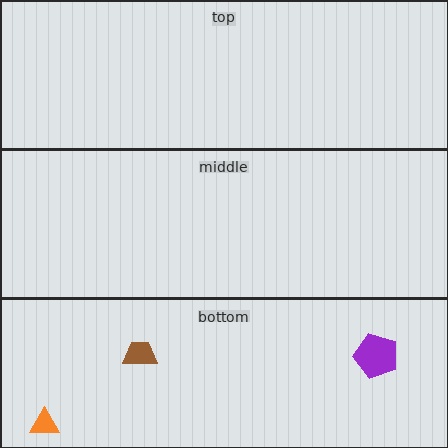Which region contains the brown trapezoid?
The bottom region.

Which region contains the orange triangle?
The bottom region.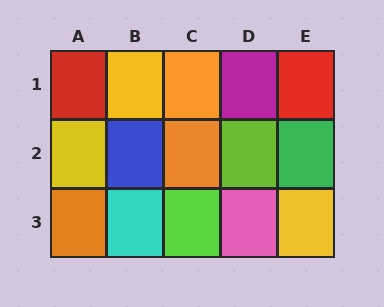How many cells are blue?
1 cell is blue.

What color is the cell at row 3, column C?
Lime.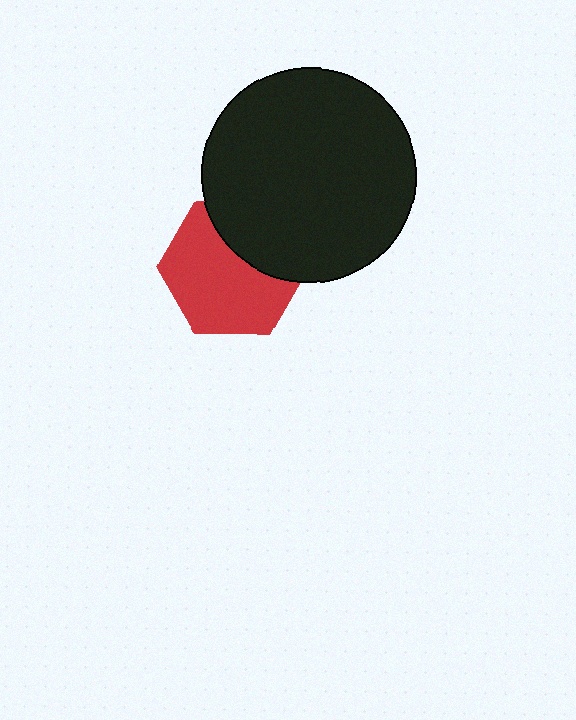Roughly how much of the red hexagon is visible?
Most of it is visible (roughly 67%).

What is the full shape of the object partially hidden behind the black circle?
The partially hidden object is a red hexagon.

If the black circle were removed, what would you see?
You would see the complete red hexagon.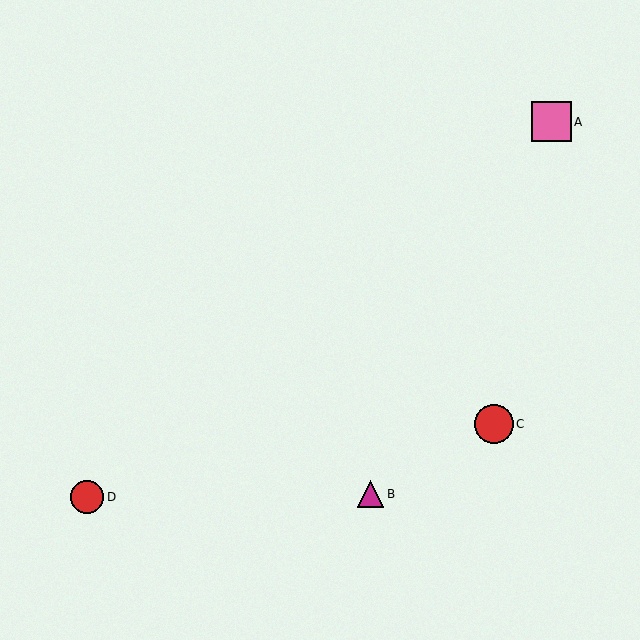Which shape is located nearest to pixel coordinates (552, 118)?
The pink square (labeled A) at (551, 122) is nearest to that location.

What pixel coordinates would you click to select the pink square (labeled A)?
Click at (551, 122) to select the pink square A.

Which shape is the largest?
The pink square (labeled A) is the largest.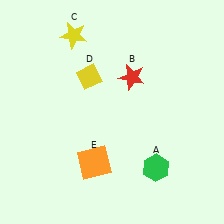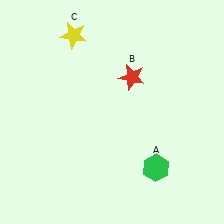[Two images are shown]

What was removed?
The yellow diamond (D), the orange square (E) were removed in Image 2.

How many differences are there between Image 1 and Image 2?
There are 2 differences between the two images.